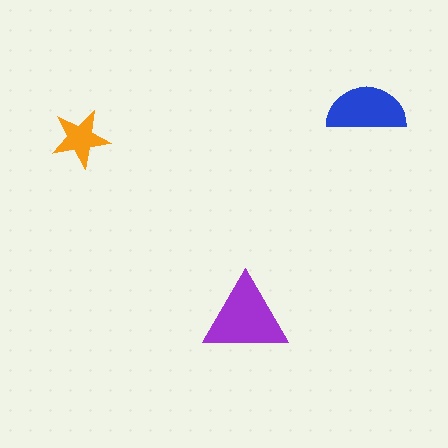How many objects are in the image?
There are 3 objects in the image.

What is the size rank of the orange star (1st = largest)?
3rd.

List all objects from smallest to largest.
The orange star, the blue semicircle, the purple triangle.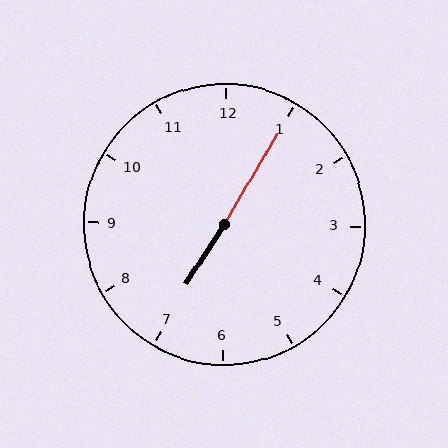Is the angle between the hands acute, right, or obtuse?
It is obtuse.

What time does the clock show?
7:05.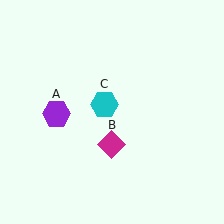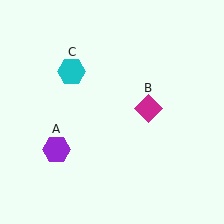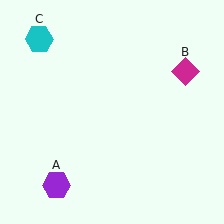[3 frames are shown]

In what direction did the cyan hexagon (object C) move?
The cyan hexagon (object C) moved up and to the left.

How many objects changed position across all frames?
3 objects changed position: purple hexagon (object A), magenta diamond (object B), cyan hexagon (object C).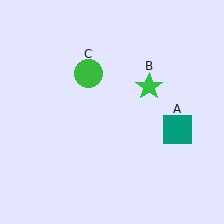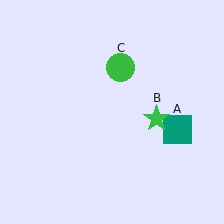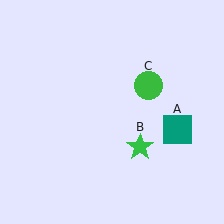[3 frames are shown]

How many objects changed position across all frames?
2 objects changed position: green star (object B), green circle (object C).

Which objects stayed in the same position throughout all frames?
Teal square (object A) remained stationary.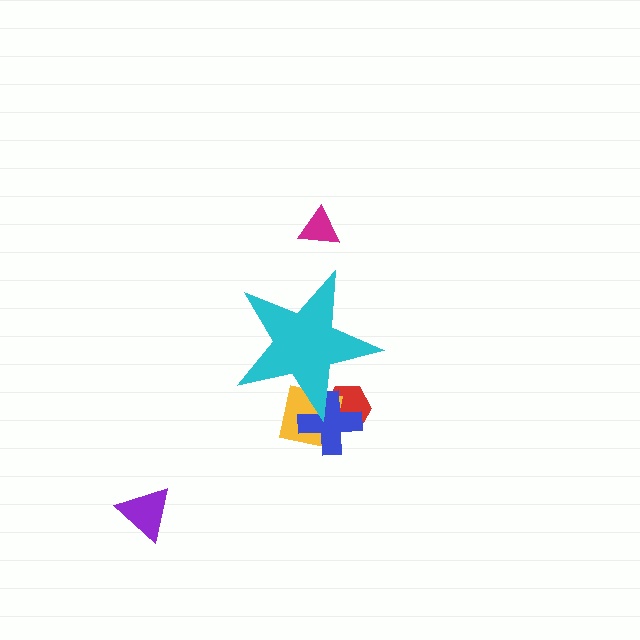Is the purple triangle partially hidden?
No, the purple triangle is fully visible.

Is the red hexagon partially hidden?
Yes, the red hexagon is partially hidden behind the cyan star.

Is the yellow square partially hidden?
Yes, the yellow square is partially hidden behind the cyan star.